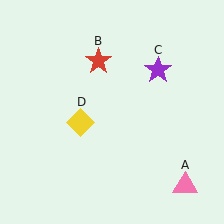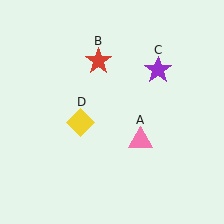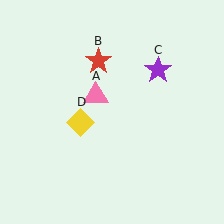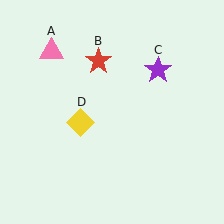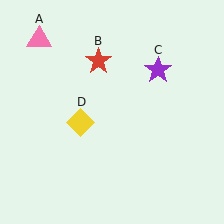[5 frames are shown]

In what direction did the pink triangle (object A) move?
The pink triangle (object A) moved up and to the left.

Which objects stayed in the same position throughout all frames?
Red star (object B) and purple star (object C) and yellow diamond (object D) remained stationary.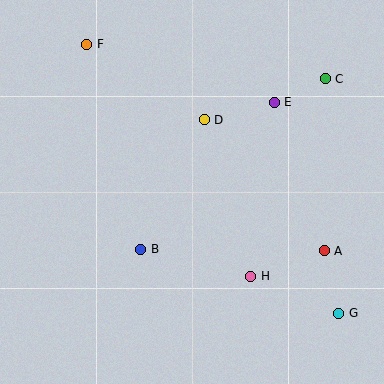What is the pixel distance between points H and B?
The distance between H and B is 113 pixels.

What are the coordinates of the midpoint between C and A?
The midpoint between C and A is at (325, 165).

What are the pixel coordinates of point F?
Point F is at (86, 44).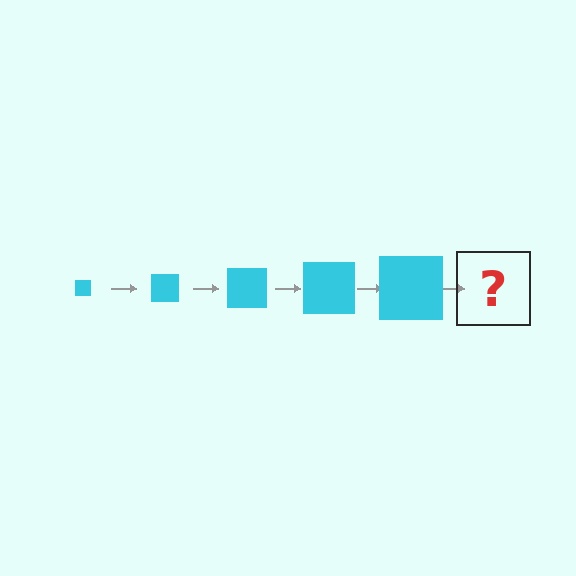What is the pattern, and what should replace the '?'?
The pattern is that the square gets progressively larger each step. The '?' should be a cyan square, larger than the previous one.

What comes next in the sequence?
The next element should be a cyan square, larger than the previous one.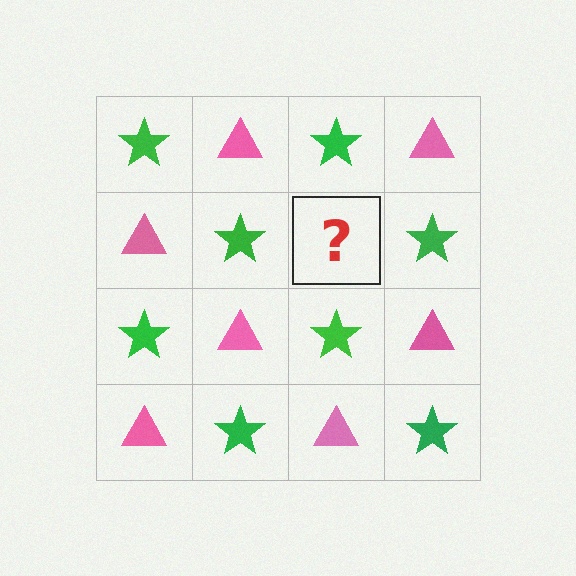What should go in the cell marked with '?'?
The missing cell should contain a pink triangle.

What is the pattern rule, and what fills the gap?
The rule is that it alternates green star and pink triangle in a checkerboard pattern. The gap should be filled with a pink triangle.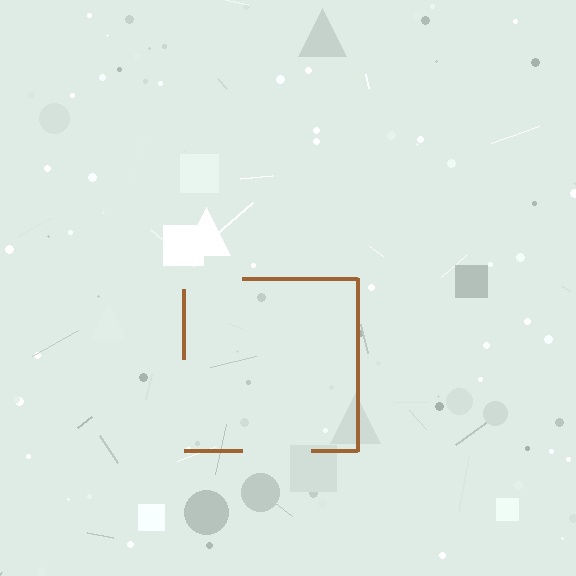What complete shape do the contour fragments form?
The contour fragments form a square.